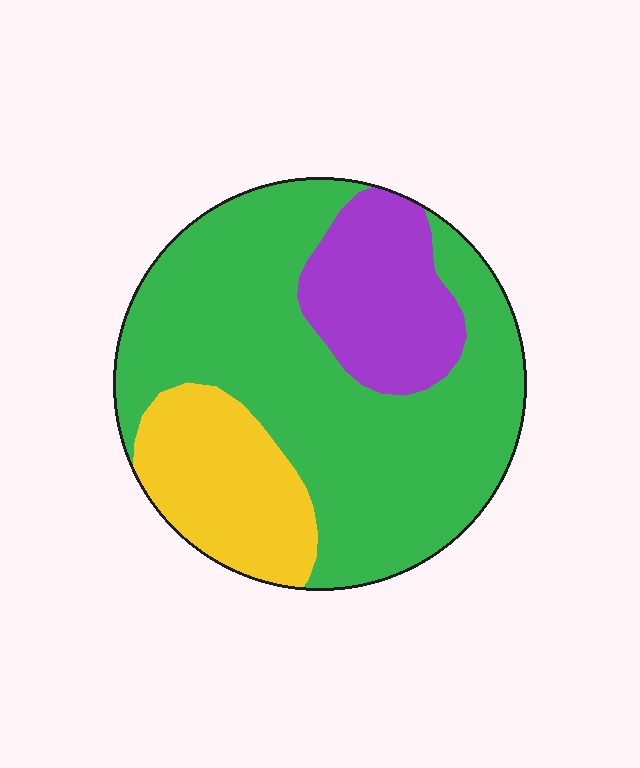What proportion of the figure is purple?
Purple covers roughly 20% of the figure.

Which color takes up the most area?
Green, at roughly 65%.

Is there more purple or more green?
Green.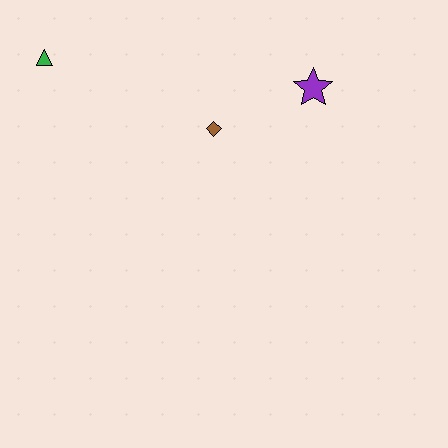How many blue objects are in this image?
There are no blue objects.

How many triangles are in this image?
There is 1 triangle.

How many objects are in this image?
There are 3 objects.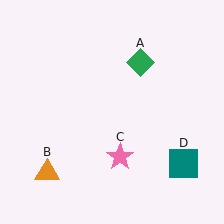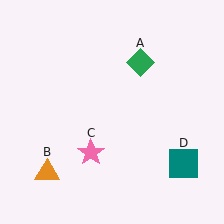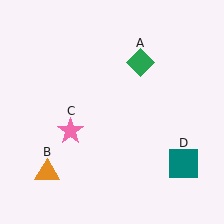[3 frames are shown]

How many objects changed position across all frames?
1 object changed position: pink star (object C).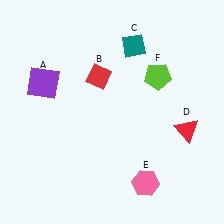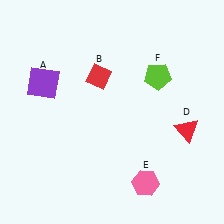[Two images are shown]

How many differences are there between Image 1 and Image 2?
There is 1 difference between the two images.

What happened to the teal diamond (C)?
The teal diamond (C) was removed in Image 2. It was in the top-right area of Image 1.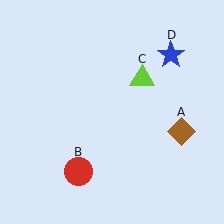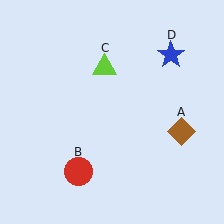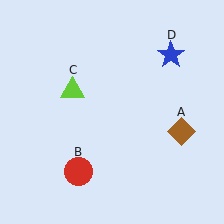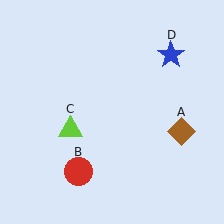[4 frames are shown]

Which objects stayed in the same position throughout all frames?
Brown diamond (object A) and red circle (object B) and blue star (object D) remained stationary.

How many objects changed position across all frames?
1 object changed position: lime triangle (object C).